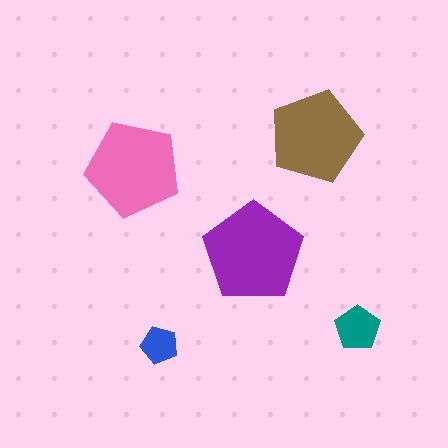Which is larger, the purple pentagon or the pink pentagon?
The purple one.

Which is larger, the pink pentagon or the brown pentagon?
The pink one.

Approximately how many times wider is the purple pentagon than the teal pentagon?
About 2 times wider.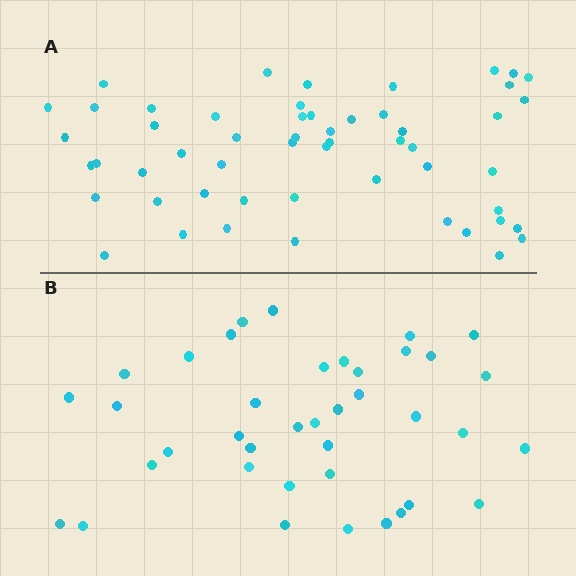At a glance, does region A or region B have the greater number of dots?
Region A (the top region) has more dots.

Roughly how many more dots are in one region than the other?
Region A has approximately 15 more dots than region B.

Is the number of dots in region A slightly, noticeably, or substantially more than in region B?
Region A has noticeably more, but not dramatically so. The ratio is roughly 1.4 to 1.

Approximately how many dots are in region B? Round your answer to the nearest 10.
About 40 dots. (The exact count is 39, which rounds to 40.)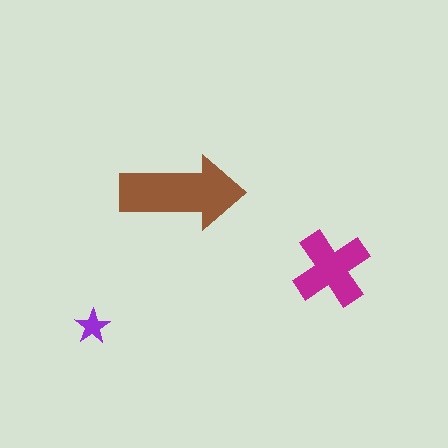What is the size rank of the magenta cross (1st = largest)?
2nd.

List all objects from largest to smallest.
The brown arrow, the magenta cross, the purple star.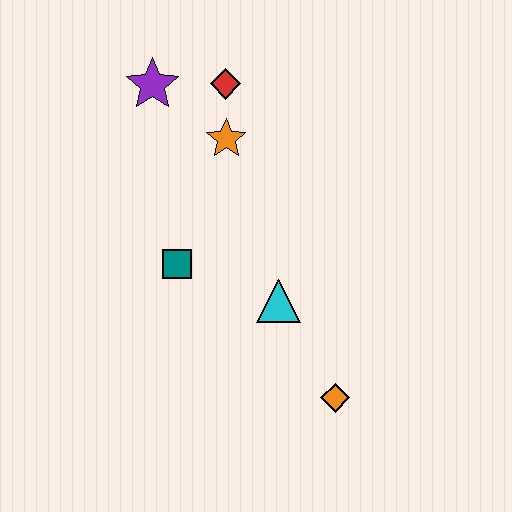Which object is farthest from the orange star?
The orange diamond is farthest from the orange star.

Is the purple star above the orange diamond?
Yes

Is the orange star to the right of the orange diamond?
No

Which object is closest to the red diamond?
The orange star is closest to the red diamond.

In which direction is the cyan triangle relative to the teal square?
The cyan triangle is to the right of the teal square.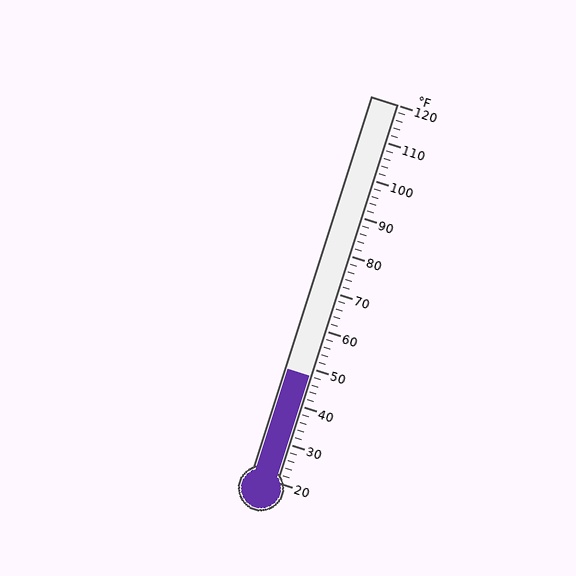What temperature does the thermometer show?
The thermometer shows approximately 48°F.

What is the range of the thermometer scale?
The thermometer scale ranges from 20°F to 120°F.